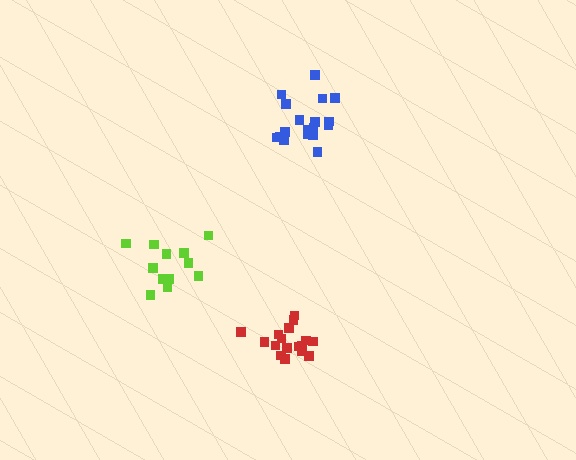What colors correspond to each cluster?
The clusters are colored: lime, blue, red.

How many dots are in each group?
Group 1: 13 dots, Group 2: 18 dots, Group 3: 18 dots (49 total).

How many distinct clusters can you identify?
There are 3 distinct clusters.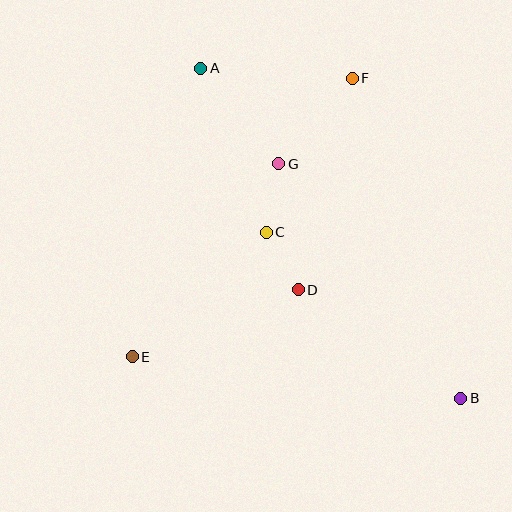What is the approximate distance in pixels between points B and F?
The distance between B and F is approximately 338 pixels.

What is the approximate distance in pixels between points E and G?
The distance between E and G is approximately 242 pixels.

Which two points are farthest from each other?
Points A and B are farthest from each other.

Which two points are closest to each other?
Points C and D are closest to each other.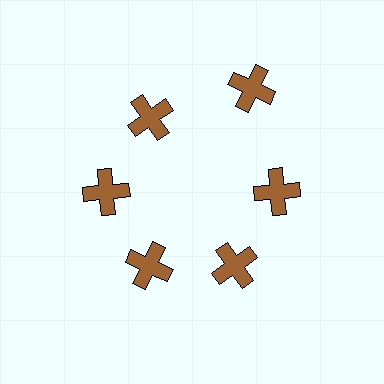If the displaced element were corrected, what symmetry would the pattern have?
It would have 6-fold rotational symmetry — the pattern would map onto itself every 60 degrees.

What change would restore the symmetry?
The symmetry would be restored by moving it inward, back onto the ring so that all 6 crosses sit at equal angles and equal distance from the center.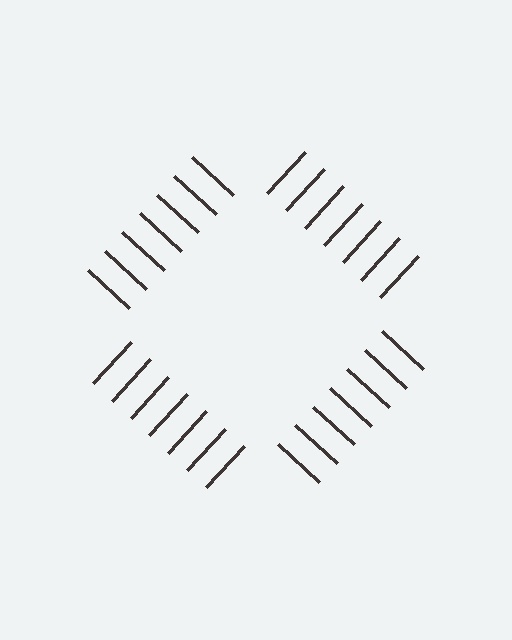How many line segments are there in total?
28 — 7 along each of the 4 edges.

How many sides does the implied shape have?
4 sides — the line-ends trace a square.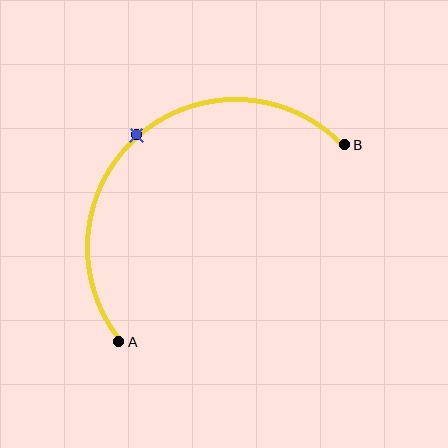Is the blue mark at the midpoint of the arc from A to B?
Yes. The blue mark lies on the arc at equal arc-length from both A and B — it is the arc midpoint.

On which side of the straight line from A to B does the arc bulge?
The arc bulges above and to the left of the straight line connecting A and B.